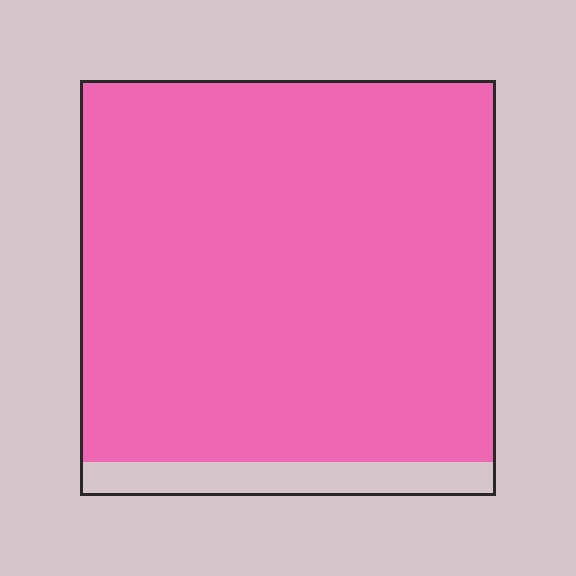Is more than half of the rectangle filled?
Yes.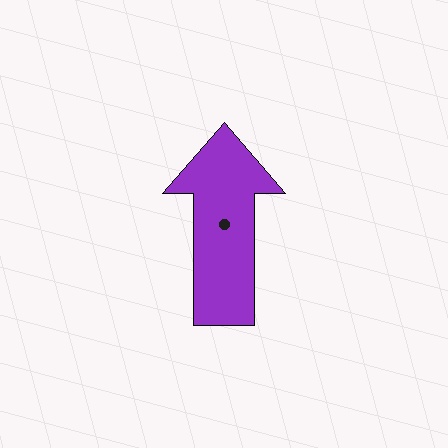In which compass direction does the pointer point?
North.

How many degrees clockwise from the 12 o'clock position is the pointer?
Approximately 0 degrees.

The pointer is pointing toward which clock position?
Roughly 12 o'clock.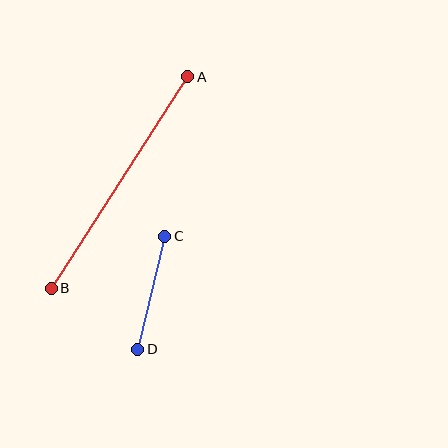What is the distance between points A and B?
The distance is approximately 252 pixels.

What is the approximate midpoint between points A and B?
The midpoint is at approximately (119, 183) pixels.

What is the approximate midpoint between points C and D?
The midpoint is at approximately (151, 293) pixels.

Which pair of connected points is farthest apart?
Points A and B are farthest apart.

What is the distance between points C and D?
The distance is approximately 116 pixels.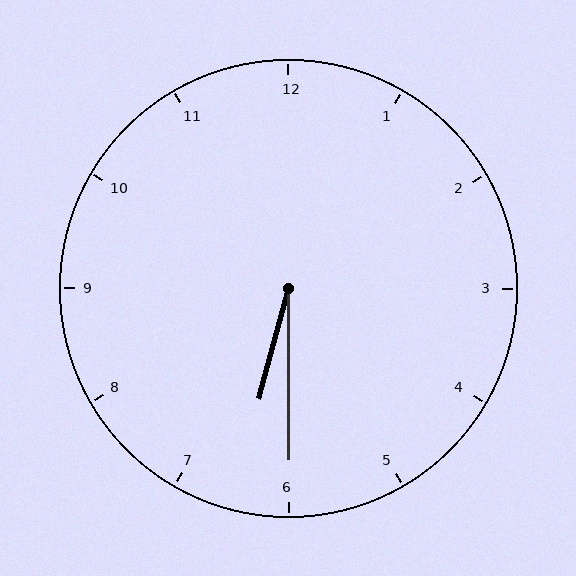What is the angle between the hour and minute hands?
Approximately 15 degrees.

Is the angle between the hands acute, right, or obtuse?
It is acute.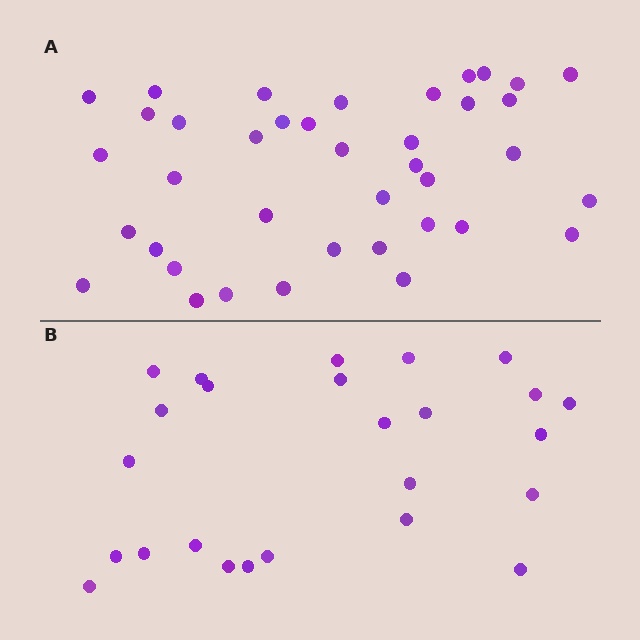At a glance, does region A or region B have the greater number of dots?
Region A (the top region) has more dots.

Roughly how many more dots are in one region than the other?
Region A has approximately 15 more dots than region B.